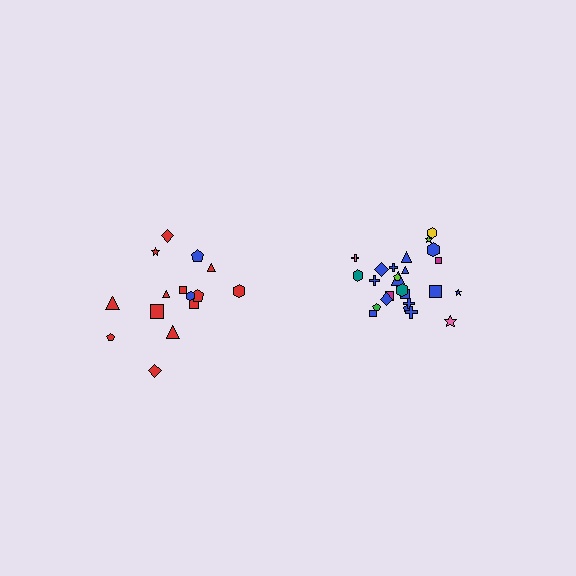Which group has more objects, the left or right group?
The right group.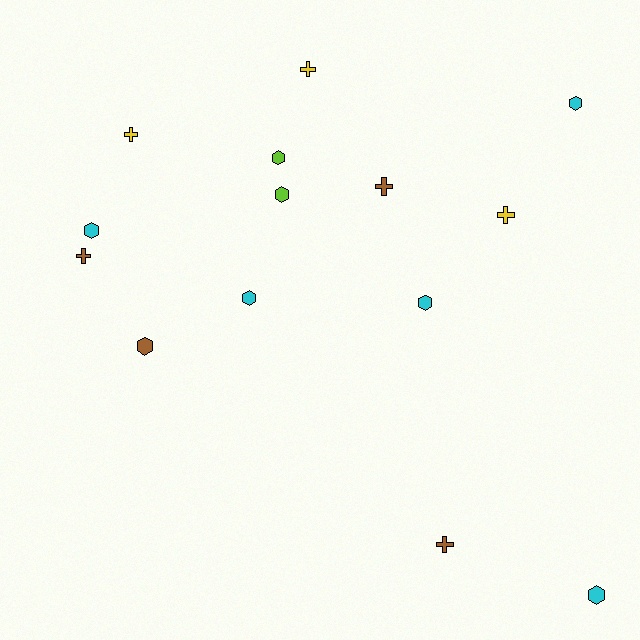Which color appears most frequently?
Cyan, with 5 objects.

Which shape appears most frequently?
Hexagon, with 8 objects.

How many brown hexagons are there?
There is 1 brown hexagon.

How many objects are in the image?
There are 14 objects.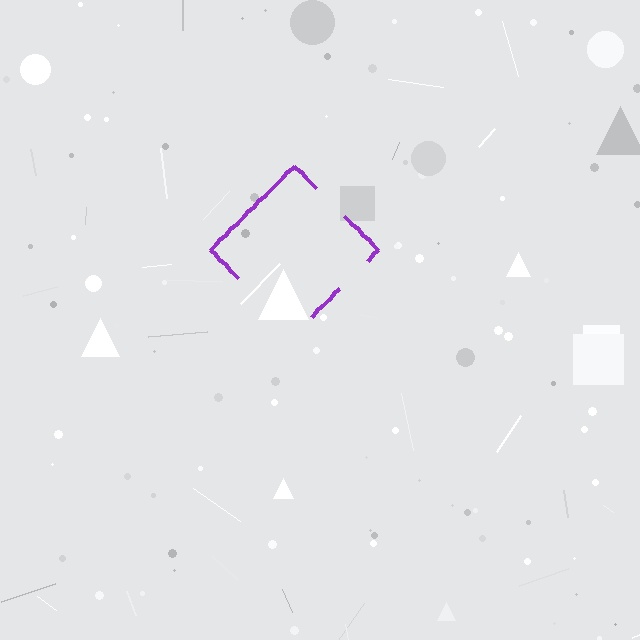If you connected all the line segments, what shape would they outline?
They would outline a diamond.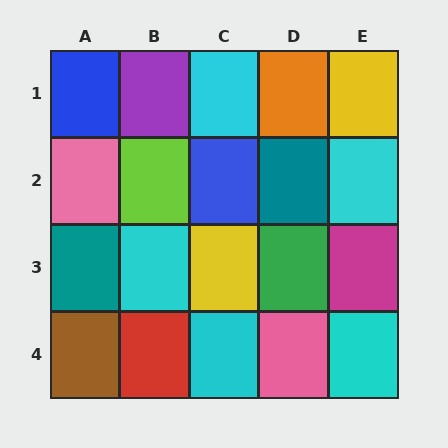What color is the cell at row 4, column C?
Cyan.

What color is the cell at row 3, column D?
Green.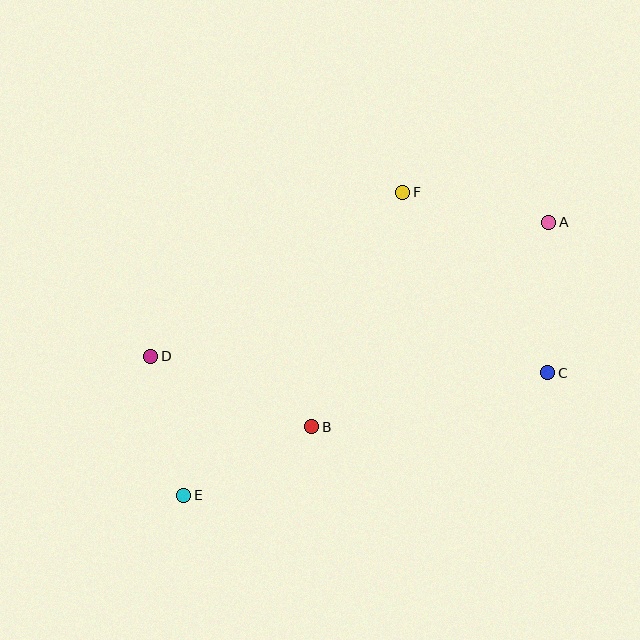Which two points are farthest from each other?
Points A and E are farthest from each other.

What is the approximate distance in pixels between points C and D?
The distance between C and D is approximately 397 pixels.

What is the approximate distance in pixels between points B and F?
The distance between B and F is approximately 252 pixels.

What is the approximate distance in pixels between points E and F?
The distance between E and F is approximately 374 pixels.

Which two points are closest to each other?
Points D and E are closest to each other.